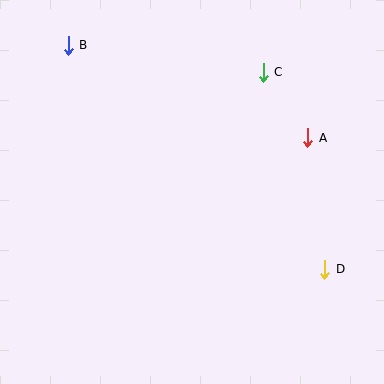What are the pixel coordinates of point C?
Point C is at (263, 72).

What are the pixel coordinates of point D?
Point D is at (325, 269).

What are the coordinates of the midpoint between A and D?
The midpoint between A and D is at (316, 203).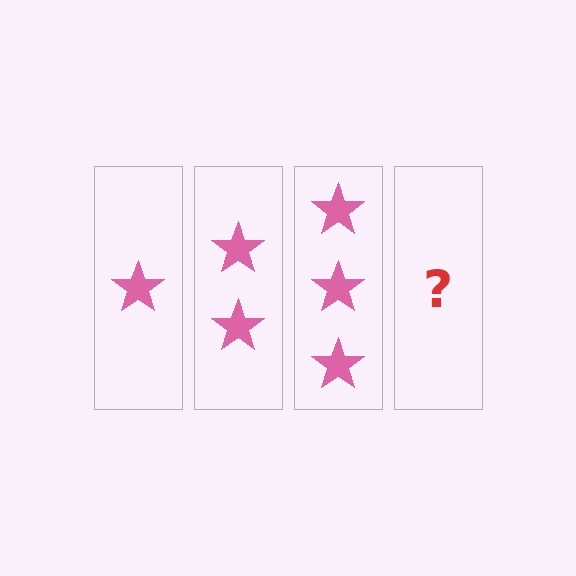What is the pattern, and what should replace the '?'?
The pattern is that each step adds one more star. The '?' should be 4 stars.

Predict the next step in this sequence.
The next step is 4 stars.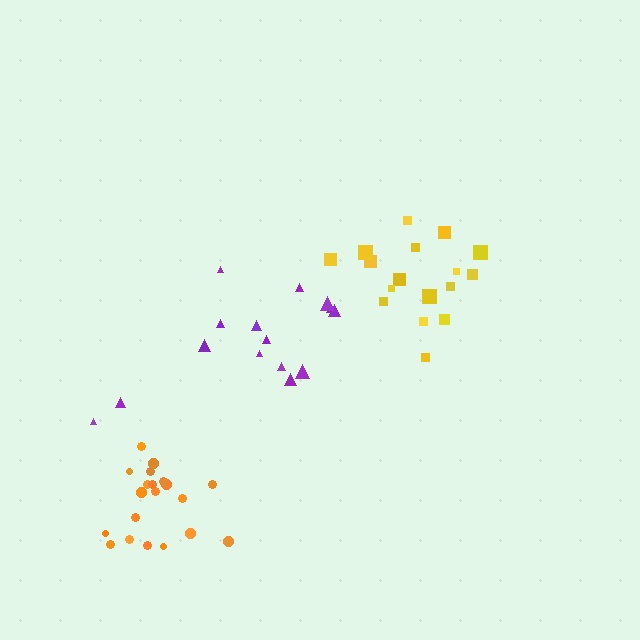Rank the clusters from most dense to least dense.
orange, yellow, purple.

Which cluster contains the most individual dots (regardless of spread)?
Orange (20).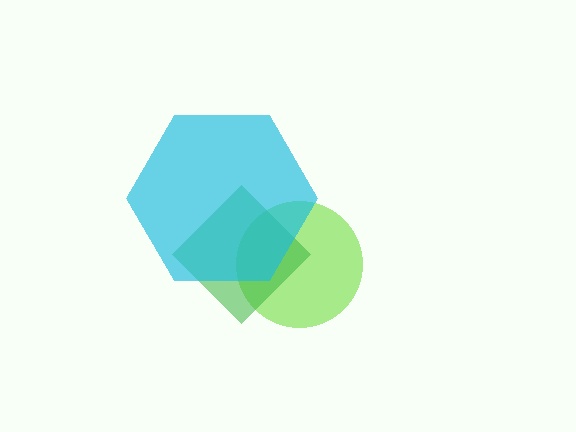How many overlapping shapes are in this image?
There are 3 overlapping shapes in the image.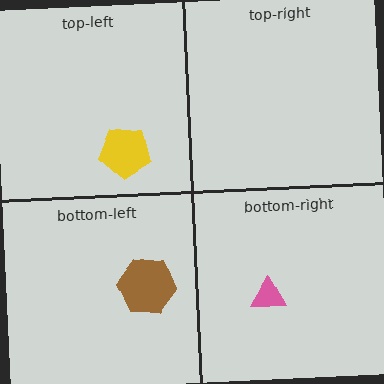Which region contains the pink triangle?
The bottom-right region.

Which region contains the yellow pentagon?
The top-left region.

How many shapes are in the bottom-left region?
1.